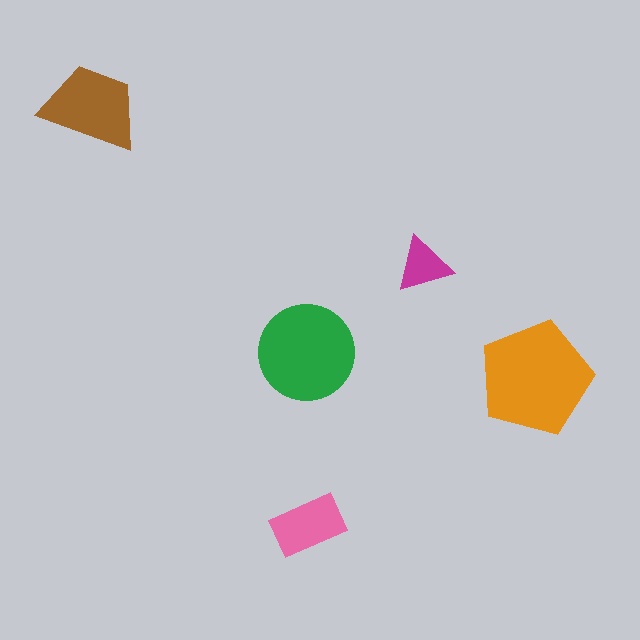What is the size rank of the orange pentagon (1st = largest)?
1st.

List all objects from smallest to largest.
The magenta triangle, the pink rectangle, the brown trapezoid, the green circle, the orange pentagon.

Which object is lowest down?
The pink rectangle is bottommost.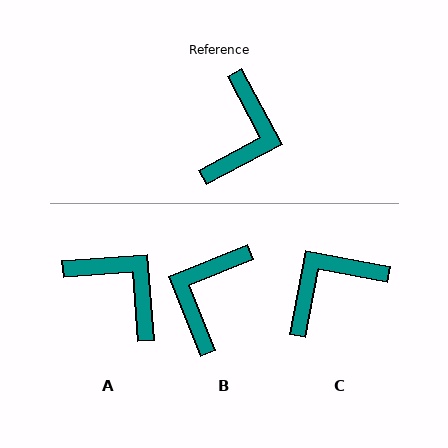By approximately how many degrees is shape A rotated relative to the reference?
Approximately 66 degrees counter-clockwise.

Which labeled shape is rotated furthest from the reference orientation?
B, about 174 degrees away.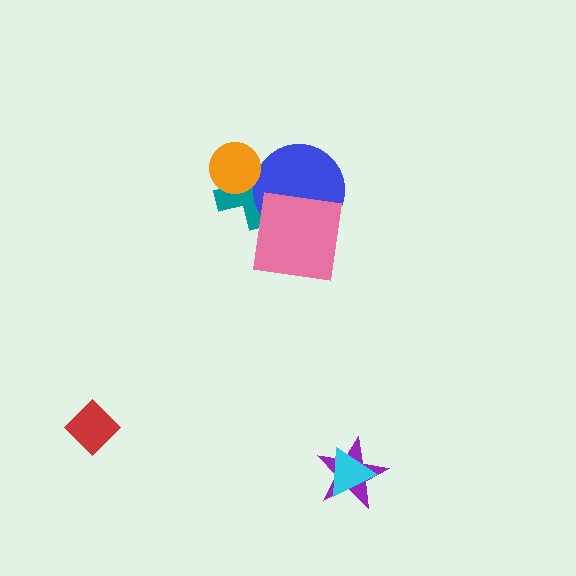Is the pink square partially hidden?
No, no other shape covers it.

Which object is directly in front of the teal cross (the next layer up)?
The blue circle is directly in front of the teal cross.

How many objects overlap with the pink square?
2 objects overlap with the pink square.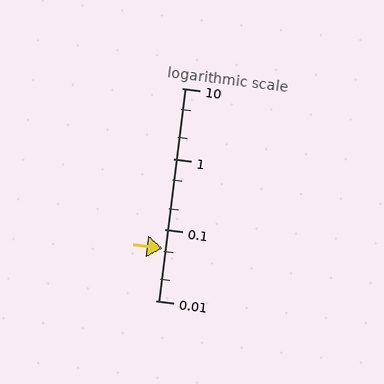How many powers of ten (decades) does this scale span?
The scale spans 3 decades, from 0.01 to 10.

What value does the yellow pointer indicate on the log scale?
The pointer indicates approximately 0.055.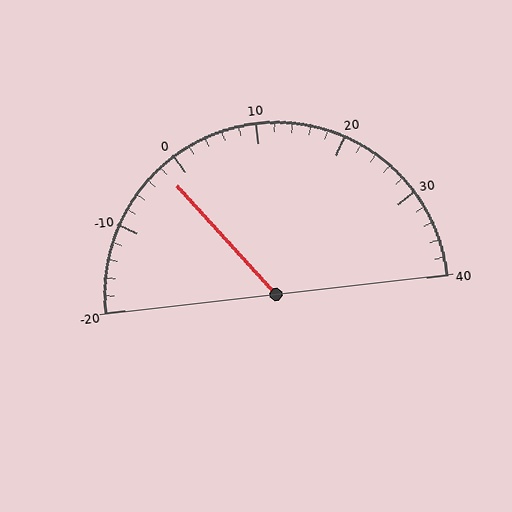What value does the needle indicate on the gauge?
The needle indicates approximately -2.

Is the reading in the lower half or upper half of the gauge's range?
The reading is in the lower half of the range (-20 to 40).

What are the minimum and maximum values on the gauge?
The gauge ranges from -20 to 40.